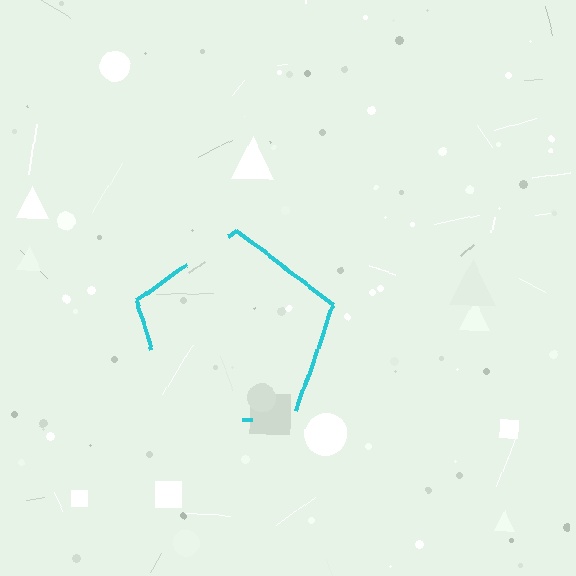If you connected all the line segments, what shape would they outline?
They would outline a pentagon.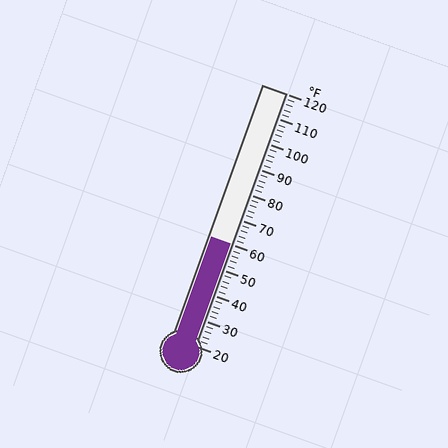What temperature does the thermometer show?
The thermometer shows approximately 60°F.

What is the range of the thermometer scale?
The thermometer scale ranges from 20°F to 120°F.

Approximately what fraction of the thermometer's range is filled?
The thermometer is filled to approximately 40% of its range.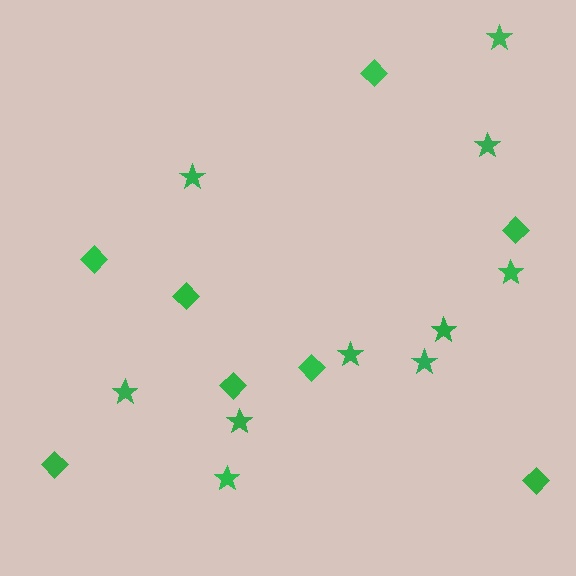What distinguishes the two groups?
There are 2 groups: one group of diamonds (8) and one group of stars (10).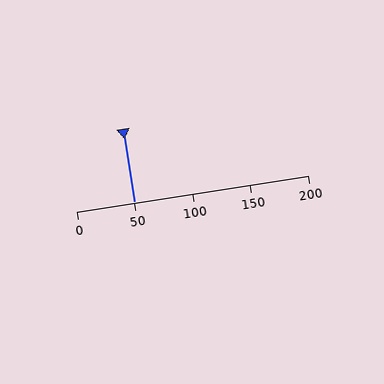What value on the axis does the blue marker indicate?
The marker indicates approximately 50.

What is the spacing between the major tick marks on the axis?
The major ticks are spaced 50 apart.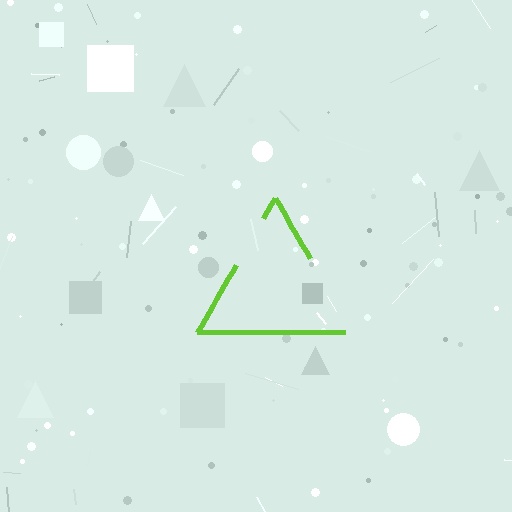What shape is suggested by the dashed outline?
The dashed outline suggests a triangle.